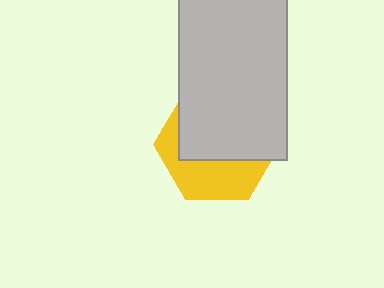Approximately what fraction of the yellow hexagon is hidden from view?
Roughly 61% of the yellow hexagon is hidden behind the light gray rectangle.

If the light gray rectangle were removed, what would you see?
You would see the complete yellow hexagon.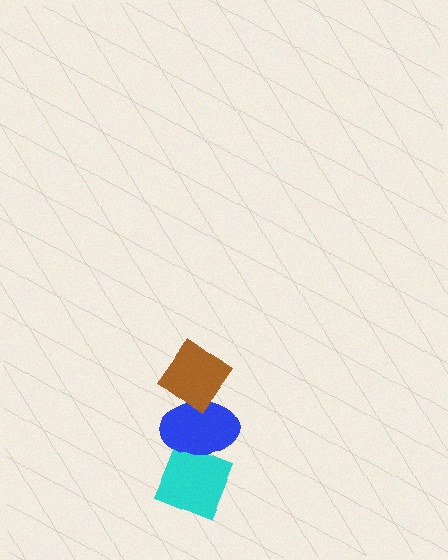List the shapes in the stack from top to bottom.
From top to bottom: the brown diamond, the blue ellipse, the cyan diamond.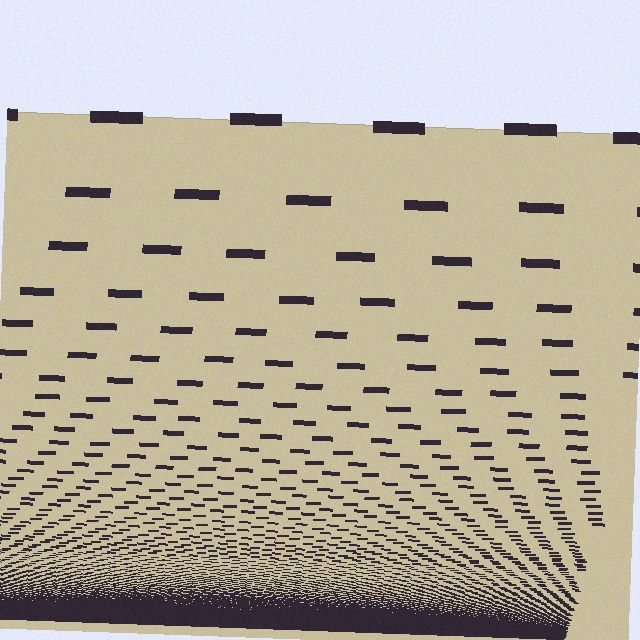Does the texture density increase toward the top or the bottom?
Density increases toward the bottom.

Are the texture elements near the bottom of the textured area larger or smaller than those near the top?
Smaller. The gradient is inverted — elements near the bottom are smaller and denser.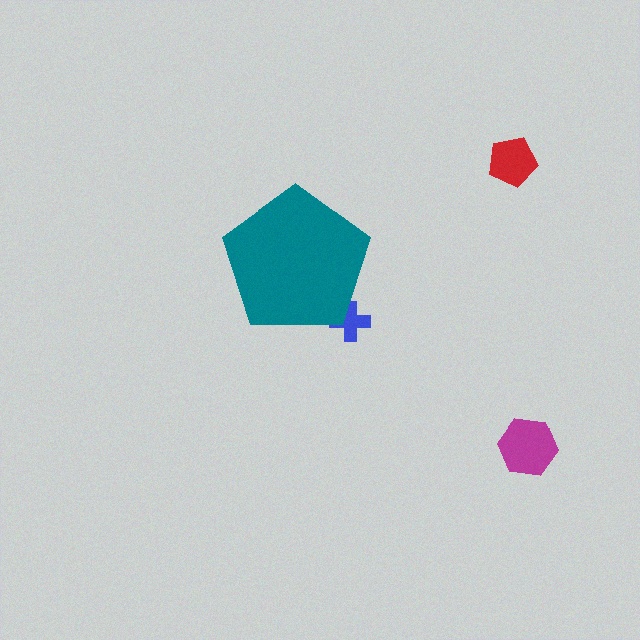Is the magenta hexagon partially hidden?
No, the magenta hexagon is fully visible.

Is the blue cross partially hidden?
Yes, the blue cross is partially hidden behind the teal pentagon.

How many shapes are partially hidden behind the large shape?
1 shape is partially hidden.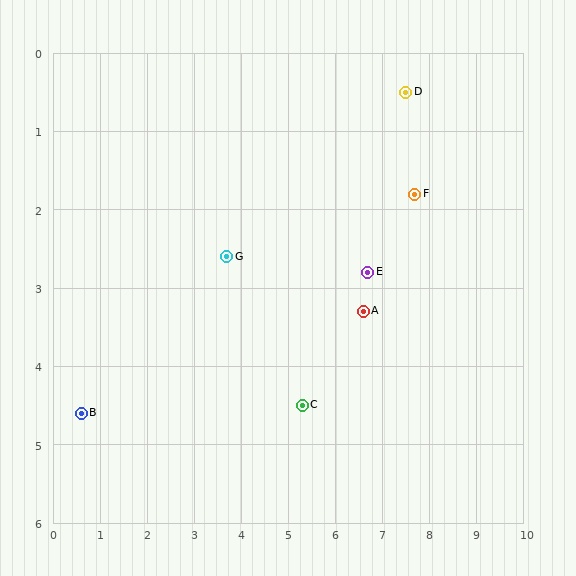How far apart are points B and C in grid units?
Points B and C are about 4.7 grid units apart.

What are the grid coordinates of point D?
Point D is at approximately (7.5, 0.5).